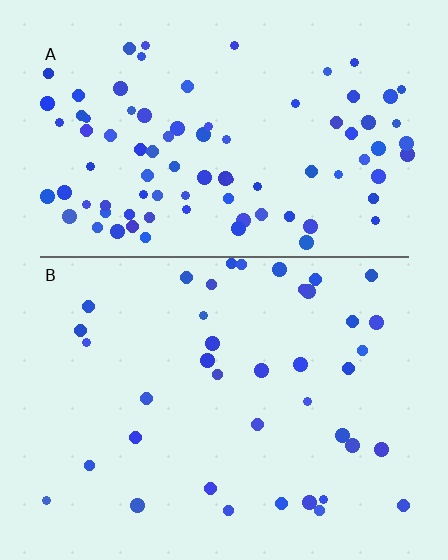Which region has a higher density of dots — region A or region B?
A (the top).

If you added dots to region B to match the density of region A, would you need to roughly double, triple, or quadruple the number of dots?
Approximately double.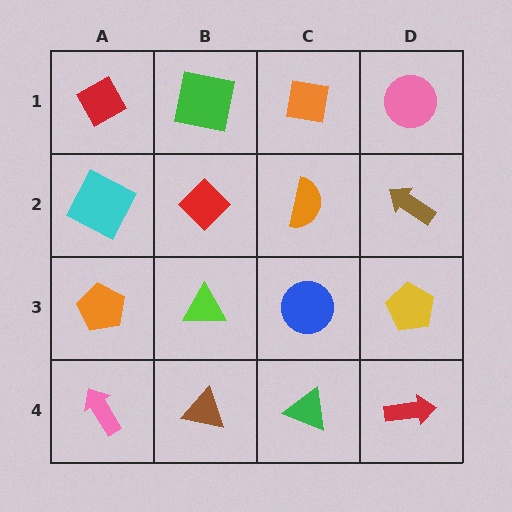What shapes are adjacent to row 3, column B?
A red diamond (row 2, column B), a brown triangle (row 4, column B), an orange pentagon (row 3, column A), a blue circle (row 3, column C).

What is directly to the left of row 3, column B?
An orange pentagon.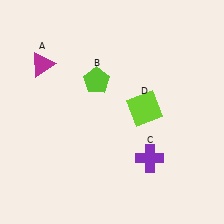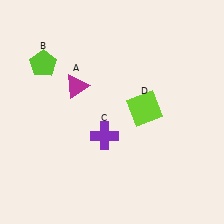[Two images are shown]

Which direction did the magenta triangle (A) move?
The magenta triangle (A) moved right.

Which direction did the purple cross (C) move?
The purple cross (C) moved left.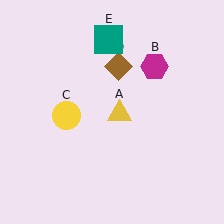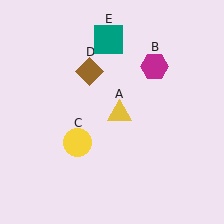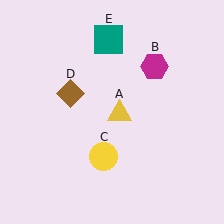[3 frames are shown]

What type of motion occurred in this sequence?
The yellow circle (object C), brown diamond (object D) rotated counterclockwise around the center of the scene.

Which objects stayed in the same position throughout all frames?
Yellow triangle (object A) and magenta hexagon (object B) and teal square (object E) remained stationary.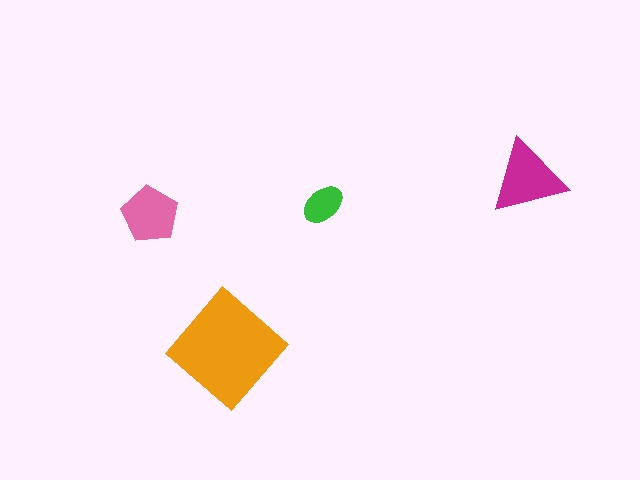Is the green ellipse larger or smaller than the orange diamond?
Smaller.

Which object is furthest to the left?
The pink pentagon is leftmost.